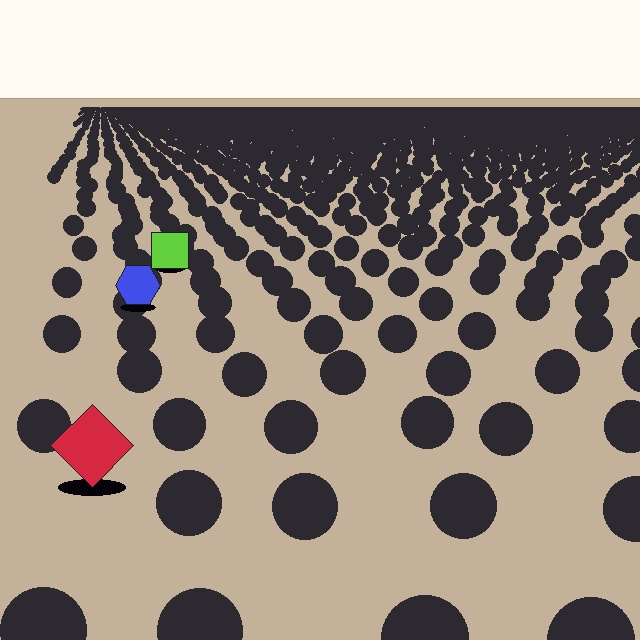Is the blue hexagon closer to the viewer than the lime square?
Yes. The blue hexagon is closer — you can tell from the texture gradient: the ground texture is coarser near it.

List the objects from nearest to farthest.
From nearest to farthest: the red diamond, the blue hexagon, the lime square.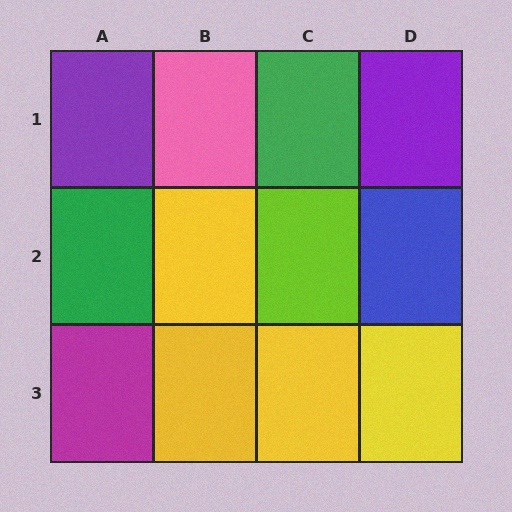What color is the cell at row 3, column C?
Yellow.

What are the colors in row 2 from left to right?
Green, yellow, lime, blue.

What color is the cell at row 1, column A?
Purple.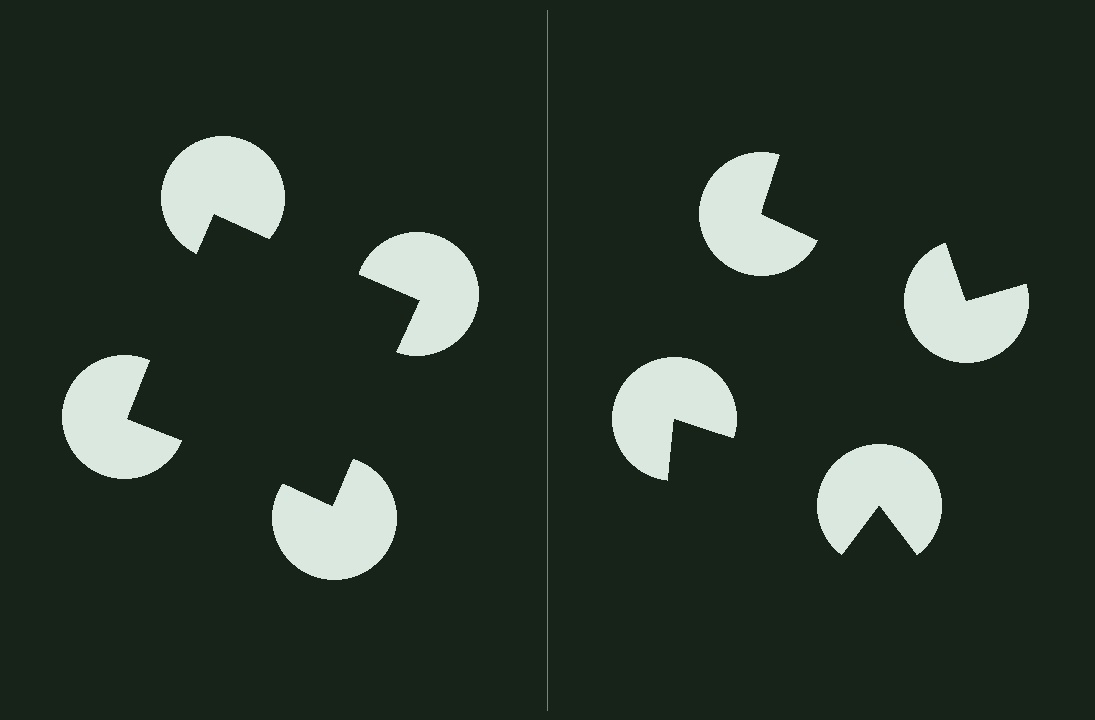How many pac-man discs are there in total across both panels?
8 — 4 on each side.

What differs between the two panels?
The pac-man discs are positioned identically on both sides; only the wedge orientations differ. On the left they align to a square; on the right they are misaligned.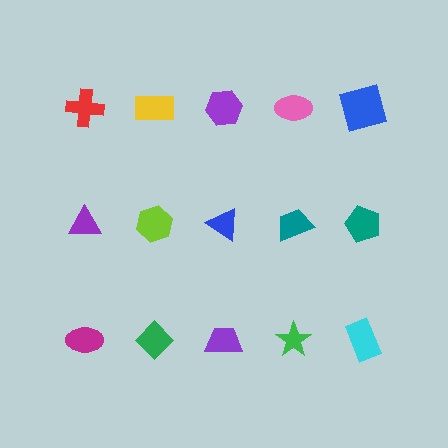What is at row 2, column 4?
A teal trapezoid.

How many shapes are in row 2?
5 shapes.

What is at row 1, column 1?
A red cross.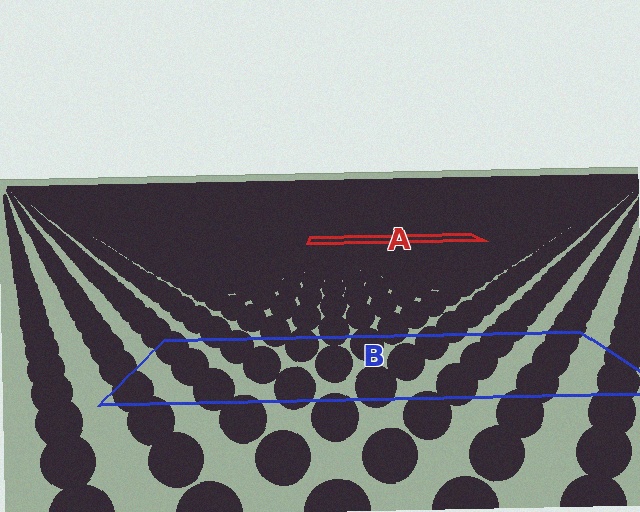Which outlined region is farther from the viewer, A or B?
Region A is farther from the viewer — the texture elements inside it appear smaller and more densely packed.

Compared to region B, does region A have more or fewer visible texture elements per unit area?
Region A has more texture elements per unit area — they are packed more densely because it is farther away.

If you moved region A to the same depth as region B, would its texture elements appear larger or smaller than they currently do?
They would appear larger. At a closer depth, the same texture elements are projected at a bigger on-screen size.